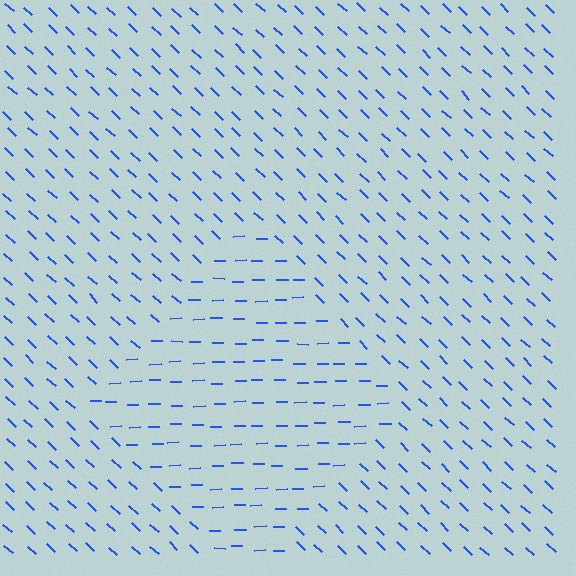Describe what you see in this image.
The image is filled with small blue line segments. A diamond region in the image has lines oriented differently from the surrounding lines, creating a visible texture boundary.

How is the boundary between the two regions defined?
The boundary is defined purely by a change in line orientation (approximately 45 degrees difference). All lines are the same color and thickness.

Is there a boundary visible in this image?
Yes, there is a texture boundary formed by a change in line orientation.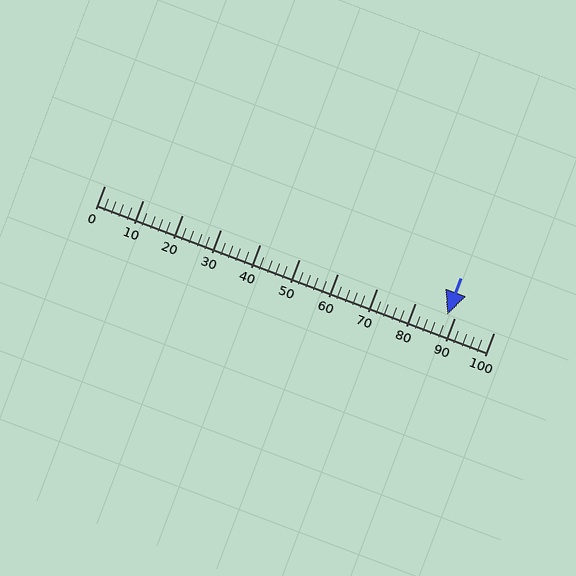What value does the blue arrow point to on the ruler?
The blue arrow points to approximately 88.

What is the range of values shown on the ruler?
The ruler shows values from 0 to 100.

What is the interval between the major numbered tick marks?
The major tick marks are spaced 10 units apart.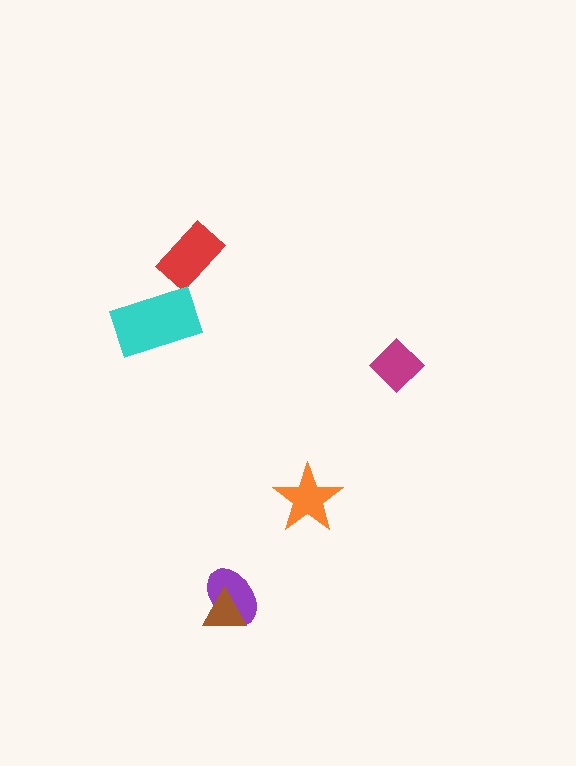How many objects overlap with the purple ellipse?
1 object overlaps with the purple ellipse.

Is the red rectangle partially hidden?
No, no other shape covers it.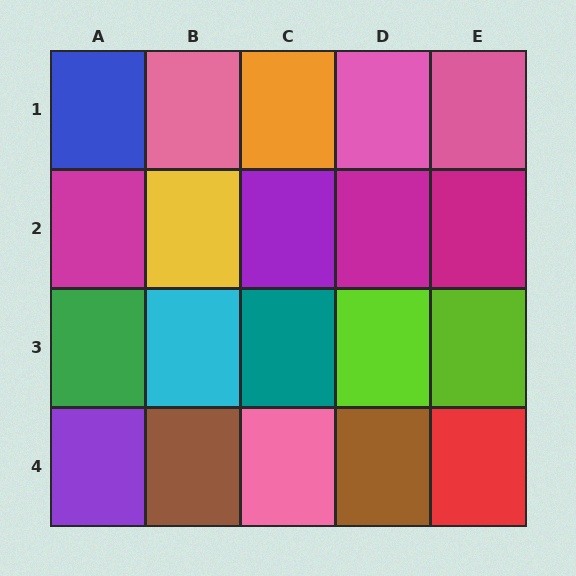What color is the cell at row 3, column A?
Green.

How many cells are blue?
1 cell is blue.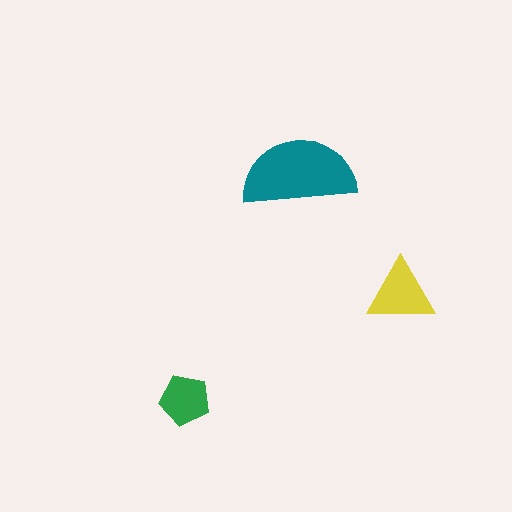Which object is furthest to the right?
The yellow triangle is rightmost.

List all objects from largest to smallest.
The teal semicircle, the yellow triangle, the green pentagon.